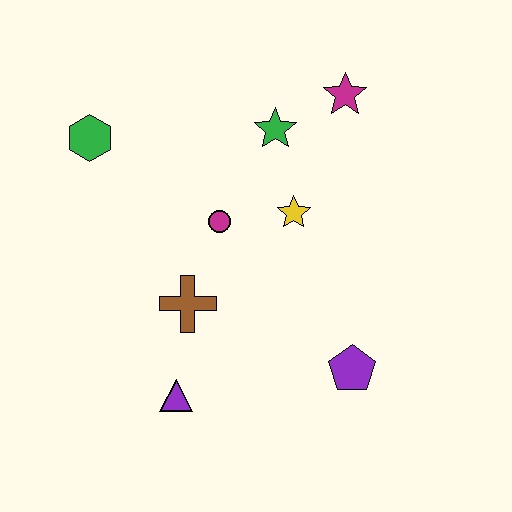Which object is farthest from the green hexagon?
The purple pentagon is farthest from the green hexagon.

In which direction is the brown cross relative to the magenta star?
The brown cross is below the magenta star.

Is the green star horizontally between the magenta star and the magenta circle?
Yes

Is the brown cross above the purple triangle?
Yes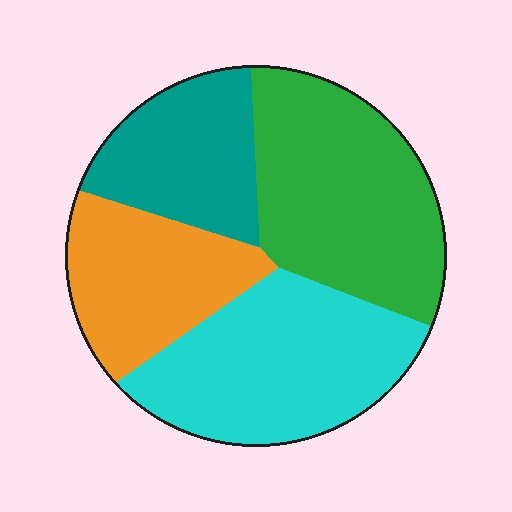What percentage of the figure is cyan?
Cyan takes up between a quarter and a half of the figure.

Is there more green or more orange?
Green.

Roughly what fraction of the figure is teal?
Teal covers about 20% of the figure.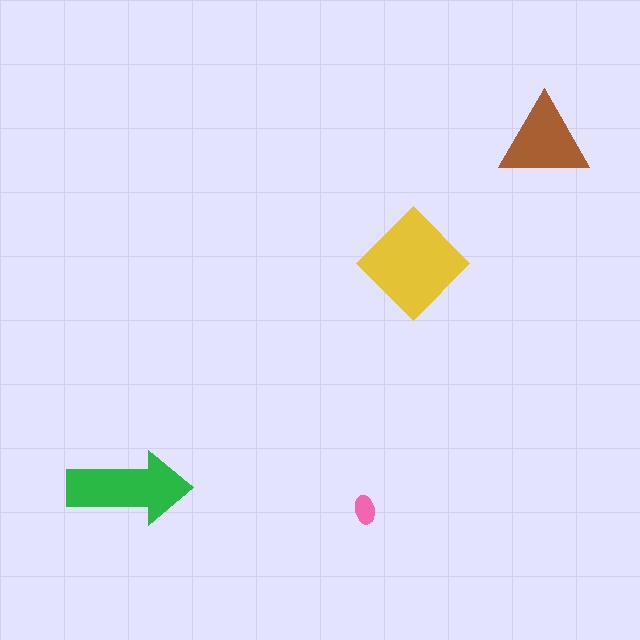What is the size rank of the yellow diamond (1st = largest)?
1st.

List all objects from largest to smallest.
The yellow diamond, the green arrow, the brown triangle, the pink ellipse.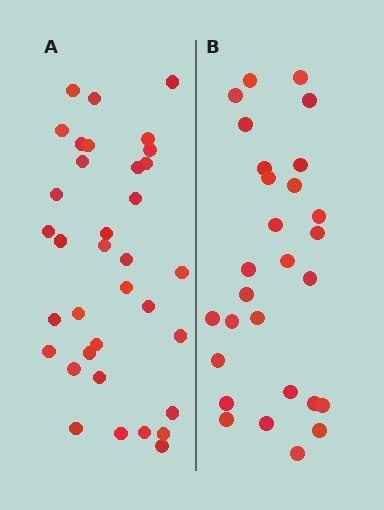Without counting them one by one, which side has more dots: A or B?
Region A (the left region) has more dots.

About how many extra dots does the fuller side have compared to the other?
Region A has roughly 8 or so more dots than region B.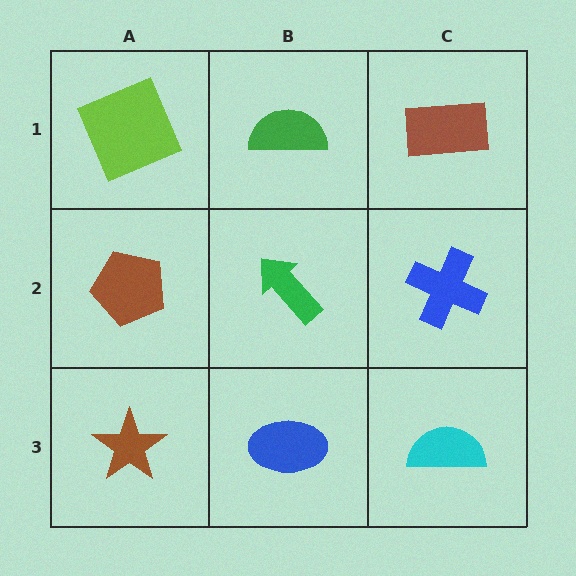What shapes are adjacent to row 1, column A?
A brown pentagon (row 2, column A), a green semicircle (row 1, column B).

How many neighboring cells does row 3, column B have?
3.